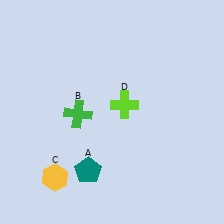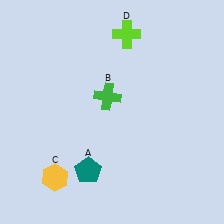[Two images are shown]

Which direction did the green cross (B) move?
The green cross (B) moved right.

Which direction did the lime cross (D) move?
The lime cross (D) moved up.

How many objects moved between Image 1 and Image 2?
2 objects moved between the two images.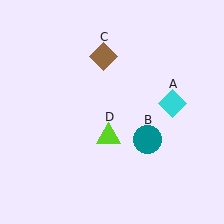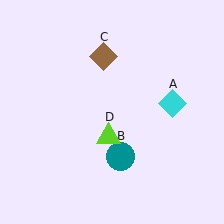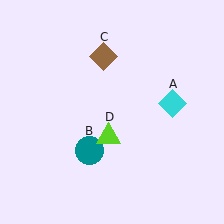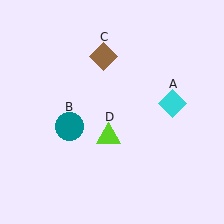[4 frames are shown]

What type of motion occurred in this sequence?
The teal circle (object B) rotated clockwise around the center of the scene.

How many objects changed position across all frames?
1 object changed position: teal circle (object B).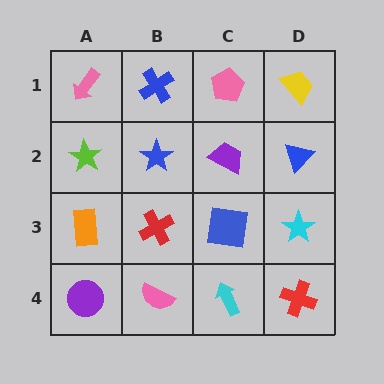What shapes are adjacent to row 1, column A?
A lime star (row 2, column A), a blue cross (row 1, column B).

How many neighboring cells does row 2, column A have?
3.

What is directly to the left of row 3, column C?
A red cross.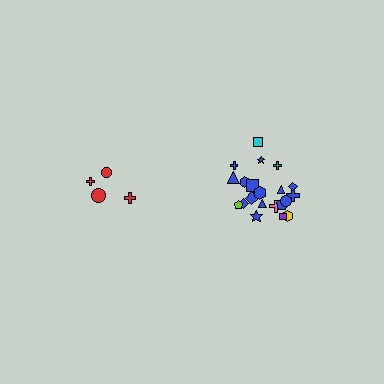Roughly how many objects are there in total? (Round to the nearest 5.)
Roughly 25 objects in total.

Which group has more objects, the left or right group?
The right group.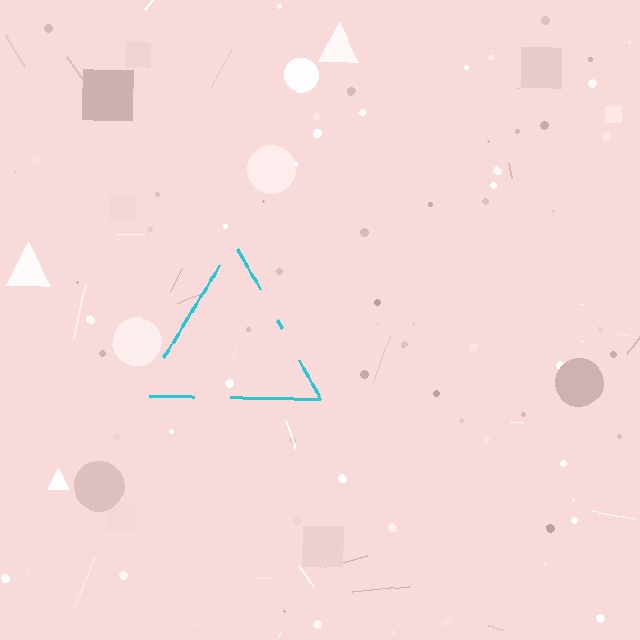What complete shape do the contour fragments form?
The contour fragments form a triangle.